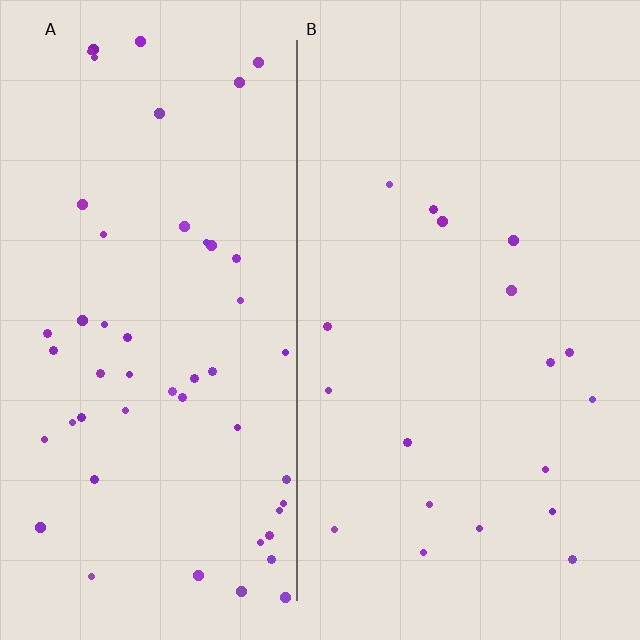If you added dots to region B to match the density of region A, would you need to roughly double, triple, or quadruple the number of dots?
Approximately triple.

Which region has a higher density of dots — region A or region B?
A (the left).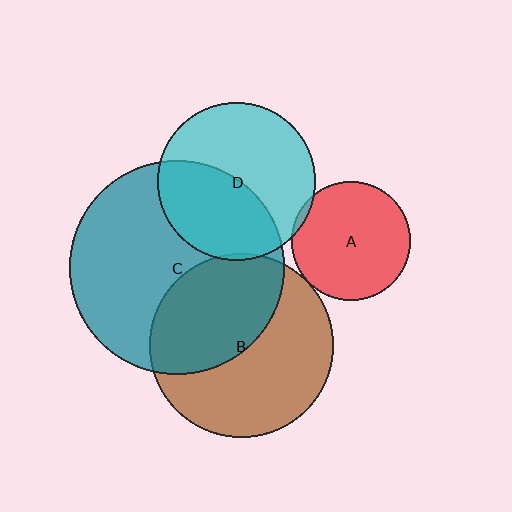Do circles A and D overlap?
Yes.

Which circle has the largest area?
Circle C (teal).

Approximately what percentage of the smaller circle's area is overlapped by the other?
Approximately 5%.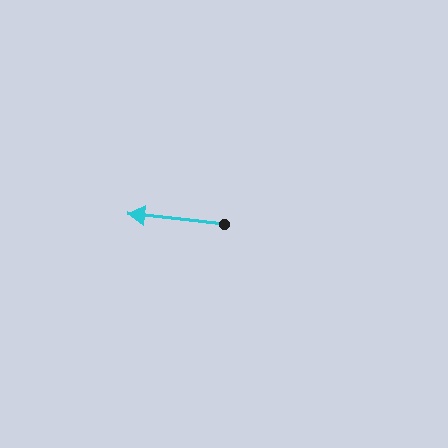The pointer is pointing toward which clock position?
Roughly 9 o'clock.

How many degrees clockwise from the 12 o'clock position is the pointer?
Approximately 276 degrees.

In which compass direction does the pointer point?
West.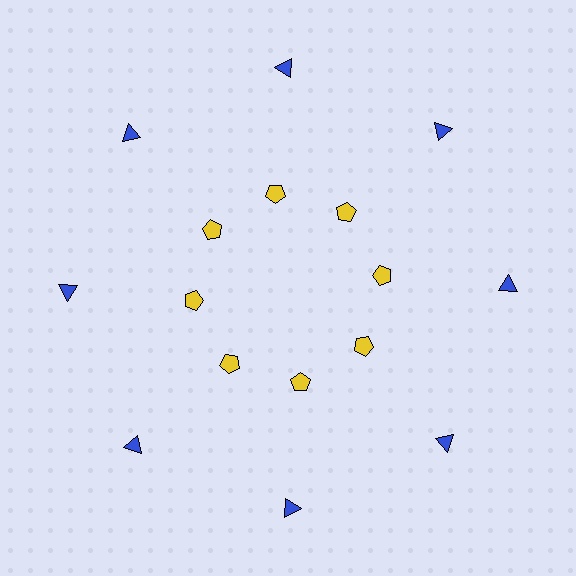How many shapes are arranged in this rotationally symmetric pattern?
There are 16 shapes, arranged in 8 groups of 2.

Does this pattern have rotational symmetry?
Yes, this pattern has 8-fold rotational symmetry. It looks the same after rotating 45 degrees around the center.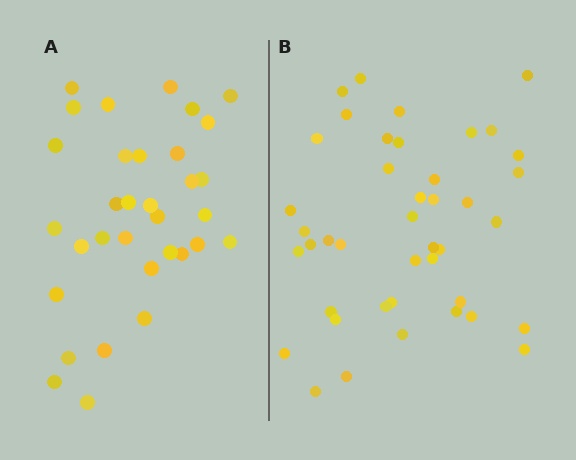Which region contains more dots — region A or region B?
Region B (the right region) has more dots.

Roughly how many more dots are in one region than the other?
Region B has roughly 8 or so more dots than region A.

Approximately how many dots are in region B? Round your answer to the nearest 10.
About 40 dots. (The exact count is 42, which rounds to 40.)